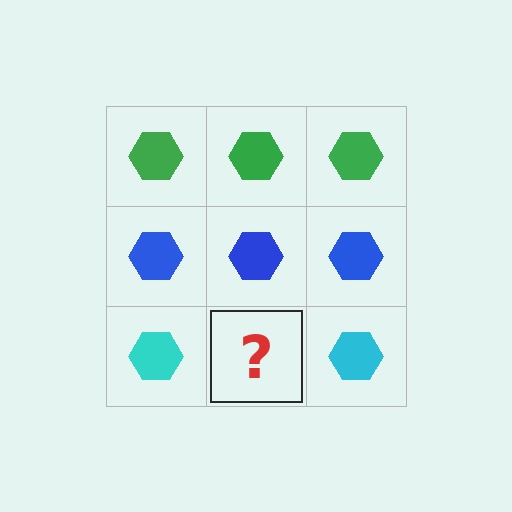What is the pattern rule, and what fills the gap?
The rule is that each row has a consistent color. The gap should be filled with a cyan hexagon.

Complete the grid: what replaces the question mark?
The question mark should be replaced with a cyan hexagon.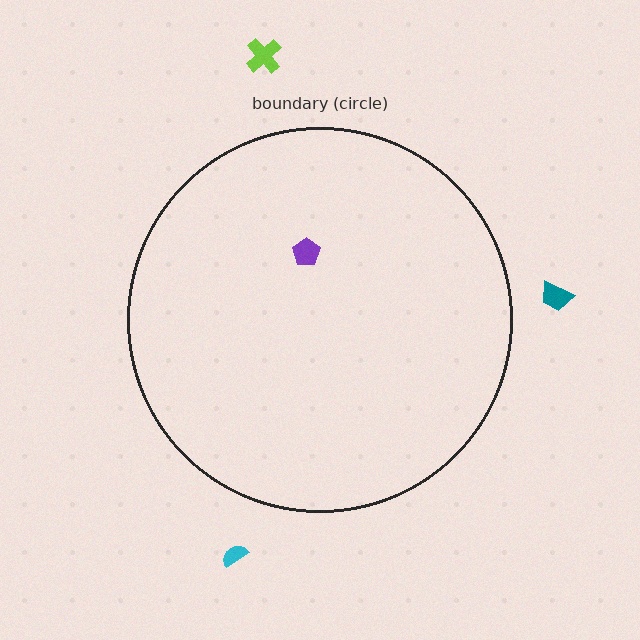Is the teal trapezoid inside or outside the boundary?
Outside.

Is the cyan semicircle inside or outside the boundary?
Outside.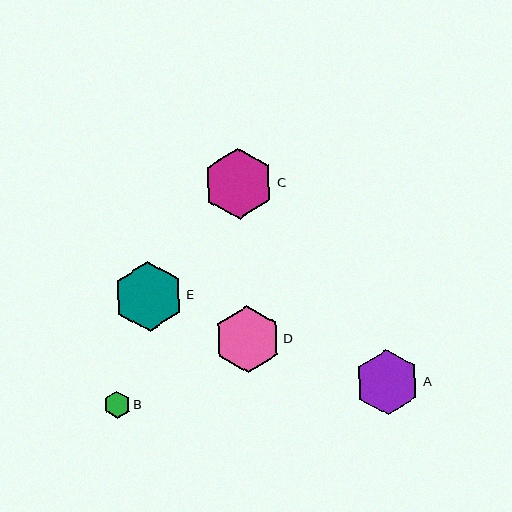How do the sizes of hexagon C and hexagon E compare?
Hexagon C and hexagon E are approximately the same size.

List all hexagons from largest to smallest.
From largest to smallest: C, E, D, A, B.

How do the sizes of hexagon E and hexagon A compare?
Hexagon E and hexagon A are approximately the same size.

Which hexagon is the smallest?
Hexagon B is the smallest with a size of approximately 27 pixels.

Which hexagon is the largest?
Hexagon C is the largest with a size of approximately 71 pixels.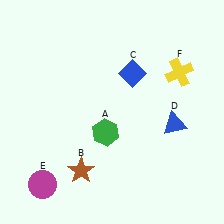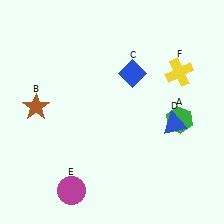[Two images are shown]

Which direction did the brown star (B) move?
The brown star (B) moved up.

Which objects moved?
The objects that moved are: the green hexagon (A), the brown star (B), the magenta circle (E).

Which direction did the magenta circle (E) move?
The magenta circle (E) moved right.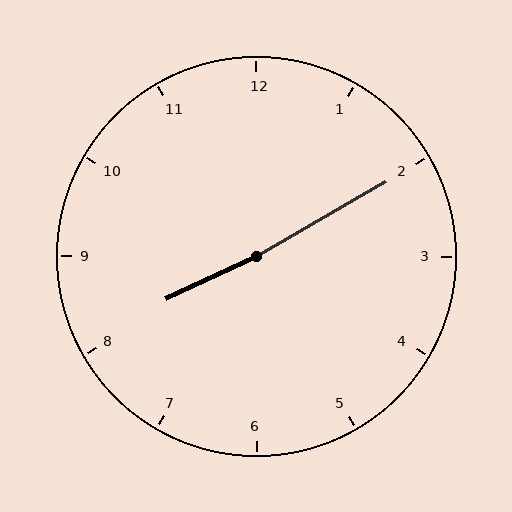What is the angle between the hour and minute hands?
Approximately 175 degrees.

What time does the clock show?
8:10.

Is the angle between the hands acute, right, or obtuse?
It is obtuse.